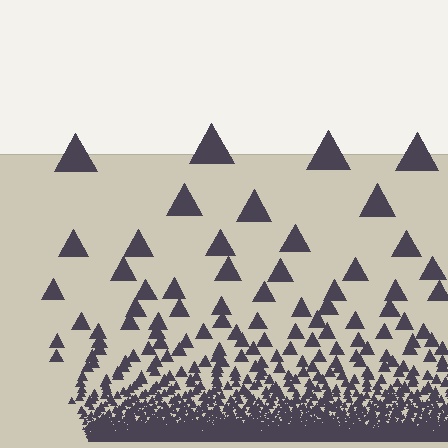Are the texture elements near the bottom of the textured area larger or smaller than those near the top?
Smaller. The gradient is inverted — elements near the bottom are smaller and denser.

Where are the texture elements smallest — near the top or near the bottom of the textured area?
Near the bottom.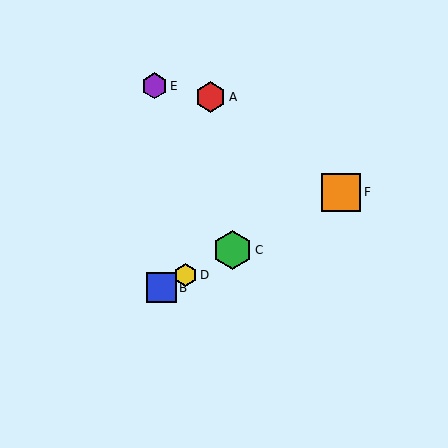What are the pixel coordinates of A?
Object A is at (210, 97).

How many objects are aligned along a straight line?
4 objects (B, C, D, F) are aligned along a straight line.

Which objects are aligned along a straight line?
Objects B, C, D, F are aligned along a straight line.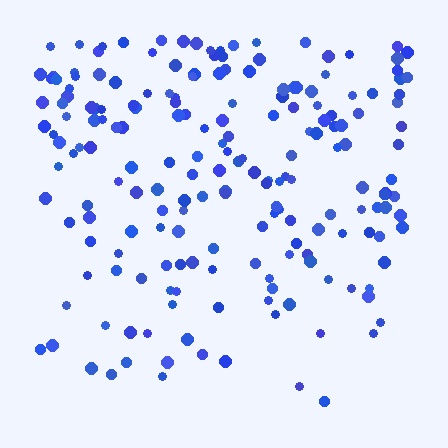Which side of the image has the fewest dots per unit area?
The bottom.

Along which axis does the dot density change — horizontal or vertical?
Vertical.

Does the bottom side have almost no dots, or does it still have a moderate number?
Still a moderate number, just noticeably fewer than the top.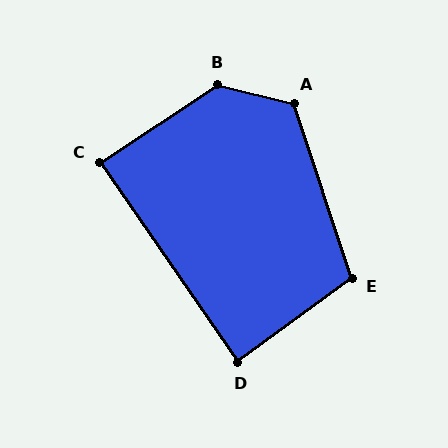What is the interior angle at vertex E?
Approximately 108 degrees (obtuse).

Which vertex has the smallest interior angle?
D, at approximately 88 degrees.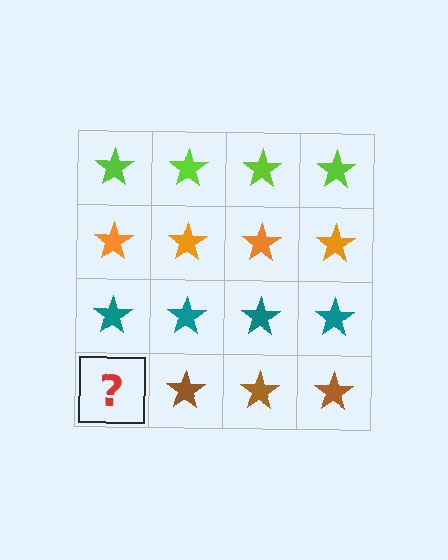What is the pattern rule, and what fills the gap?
The rule is that each row has a consistent color. The gap should be filled with a brown star.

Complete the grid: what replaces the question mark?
The question mark should be replaced with a brown star.